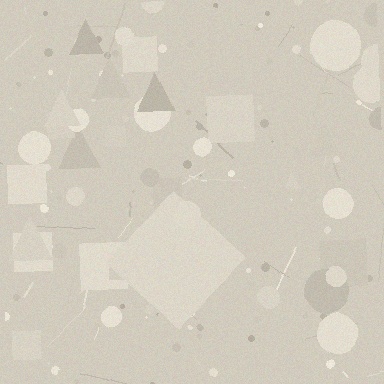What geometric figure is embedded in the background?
A diamond is embedded in the background.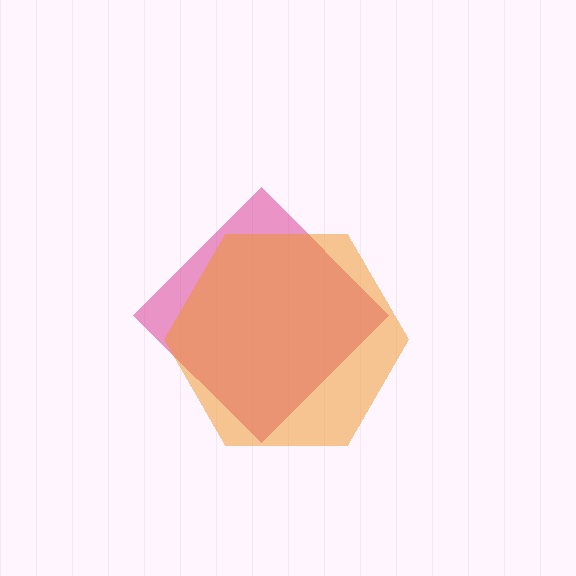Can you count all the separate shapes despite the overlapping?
Yes, there are 2 separate shapes.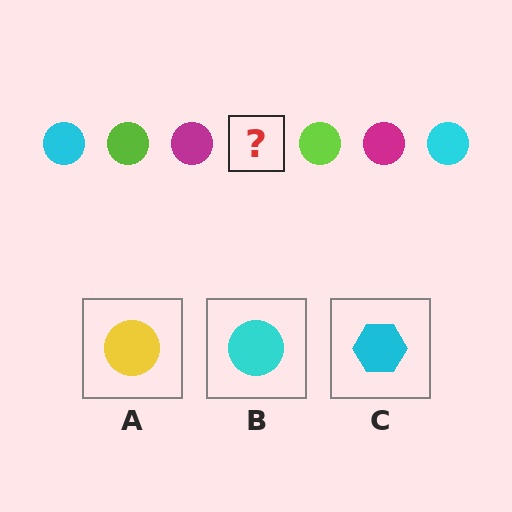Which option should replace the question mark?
Option B.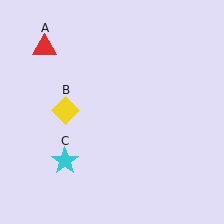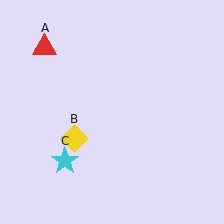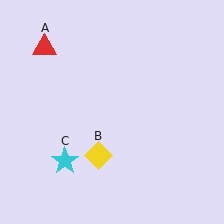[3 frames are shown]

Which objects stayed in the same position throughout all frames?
Red triangle (object A) and cyan star (object C) remained stationary.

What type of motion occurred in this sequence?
The yellow diamond (object B) rotated counterclockwise around the center of the scene.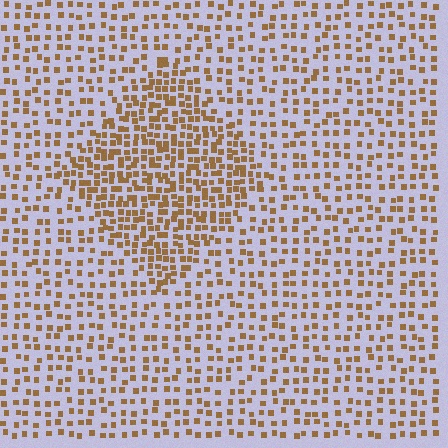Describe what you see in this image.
The image contains small brown elements arranged at two different densities. A diamond-shaped region is visible where the elements are more densely packed than the surrounding area.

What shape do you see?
I see a diamond.